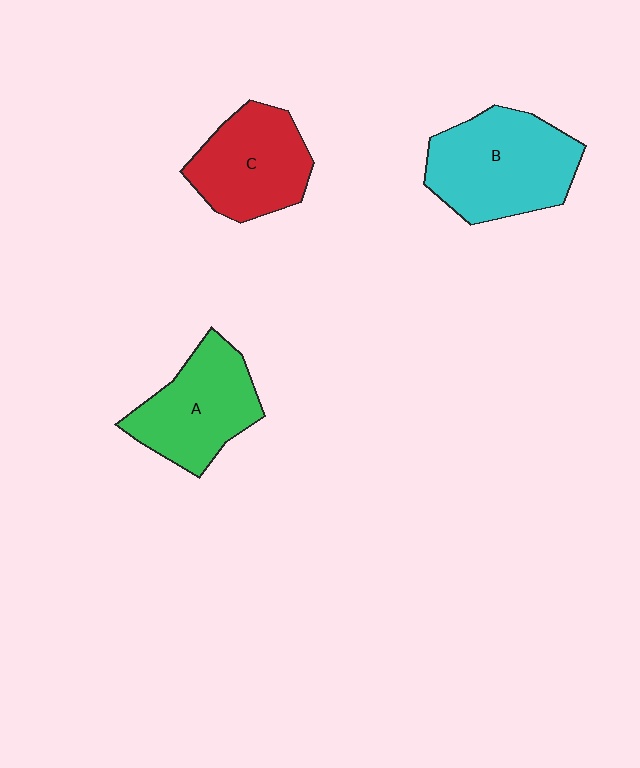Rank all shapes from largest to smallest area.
From largest to smallest: B (cyan), A (green), C (red).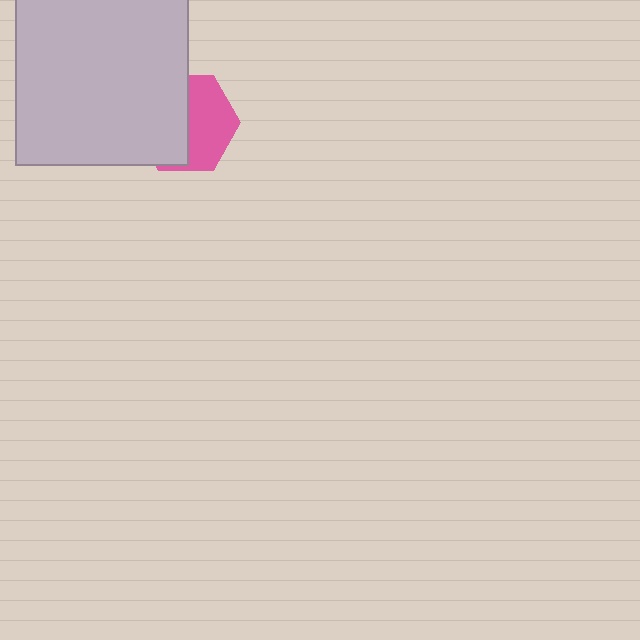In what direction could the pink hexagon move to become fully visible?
The pink hexagon could move right. That would shift it out from behind the light gray square entirely.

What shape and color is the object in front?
The object in front is a light gray square.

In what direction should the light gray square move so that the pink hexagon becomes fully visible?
The light gray square should move left. That is the shortest direction to clear the overlap and leave the pink hexagon fully visible.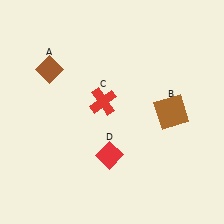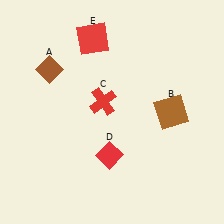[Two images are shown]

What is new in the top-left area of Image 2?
A red square (E) was added in the top-left area of Image 2.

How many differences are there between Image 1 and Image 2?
There is 1 difference between the two images.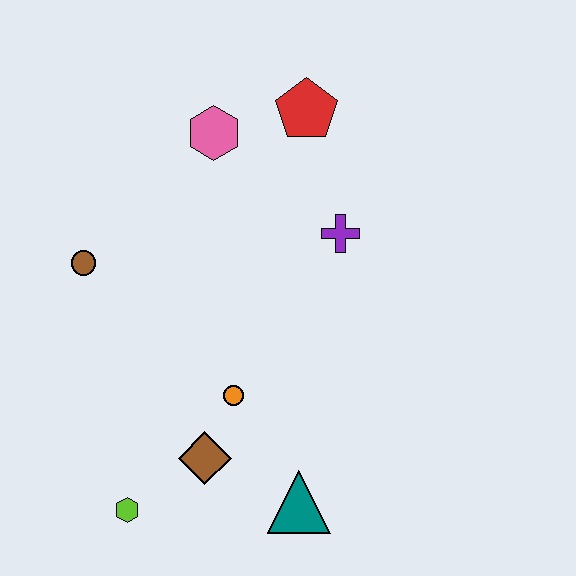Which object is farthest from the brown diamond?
The red pentagon is farthest from the brown diamond.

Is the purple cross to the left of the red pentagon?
No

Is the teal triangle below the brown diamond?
Yes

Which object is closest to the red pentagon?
The pink hexagon is closest to the red pentagon.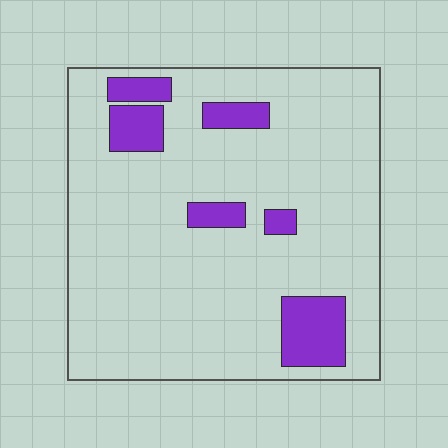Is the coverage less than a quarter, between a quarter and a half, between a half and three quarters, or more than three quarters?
Less than a quarter.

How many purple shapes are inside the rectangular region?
6.